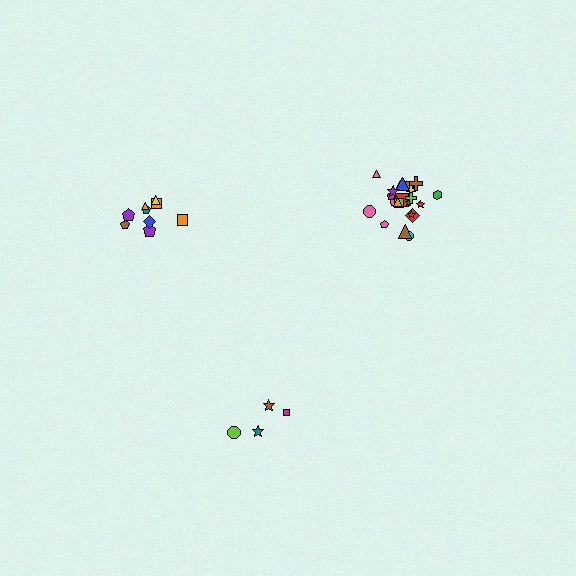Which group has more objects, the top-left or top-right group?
The top-right group.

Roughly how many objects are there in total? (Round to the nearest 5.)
Roughly 35 objects in total.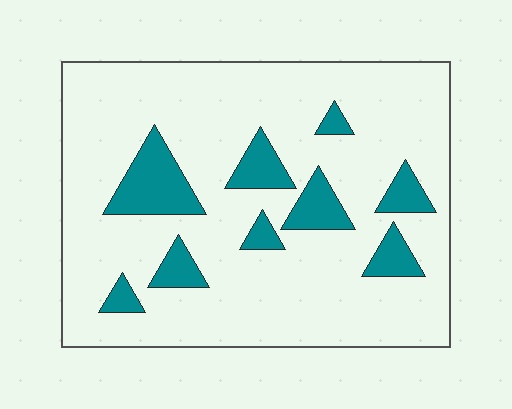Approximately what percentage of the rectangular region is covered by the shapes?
Approximately 15%.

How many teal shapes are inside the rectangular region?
9.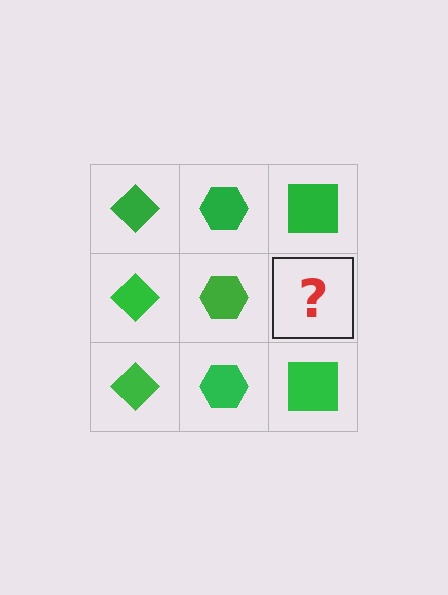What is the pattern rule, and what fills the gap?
The rule is that each column has a consistent shape. The gap should be filled with a green square.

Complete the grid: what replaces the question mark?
The question mark should be replaced with a green square.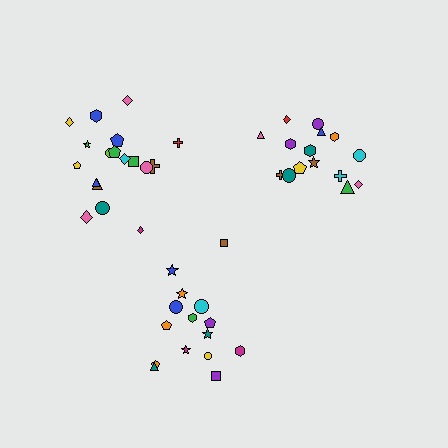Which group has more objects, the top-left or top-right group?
The top-left group.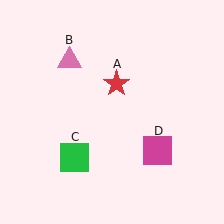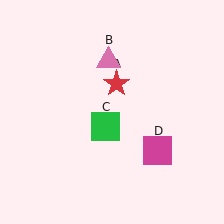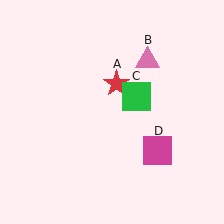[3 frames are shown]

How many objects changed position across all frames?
2 objects changed position: pink triangle (object B), green square (object C).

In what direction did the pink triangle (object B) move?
The pink triangle (object B) moved right.